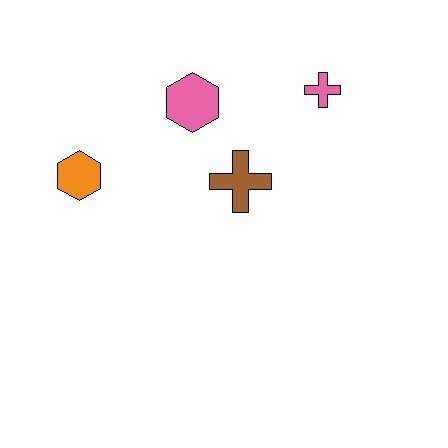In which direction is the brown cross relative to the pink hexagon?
The brown cross is below the pink hexagon.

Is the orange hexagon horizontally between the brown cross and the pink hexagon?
No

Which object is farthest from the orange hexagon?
The pink cross is farthest from the orange hexagon.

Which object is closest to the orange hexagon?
The pink hexagon is closest to the orange hexagon.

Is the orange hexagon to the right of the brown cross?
No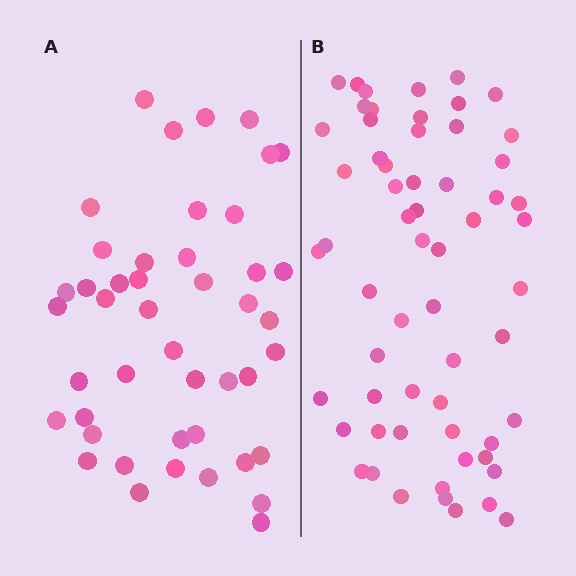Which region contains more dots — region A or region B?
Region B (the right region) has more dots.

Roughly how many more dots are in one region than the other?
Region B has approximately 15 more dots than region A.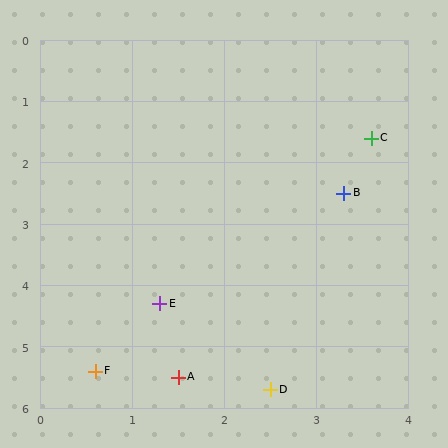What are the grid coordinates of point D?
Point D is at approximately (2.5, 5.7).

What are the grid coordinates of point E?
Point E is at approximately (1.3, 4.3).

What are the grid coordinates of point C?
Point C is at approximately (3.6, 1.6).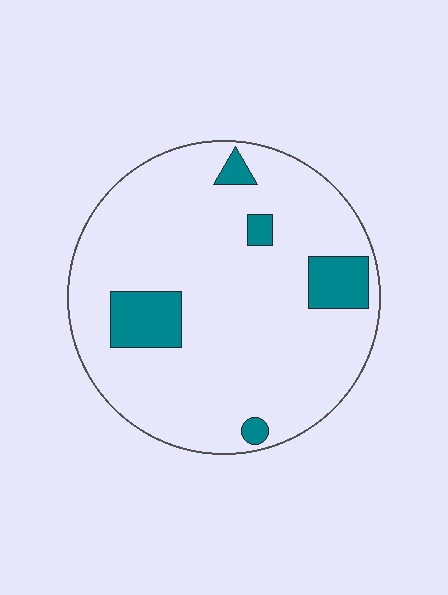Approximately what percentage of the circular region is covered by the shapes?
Approximately 10%.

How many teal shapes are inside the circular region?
5.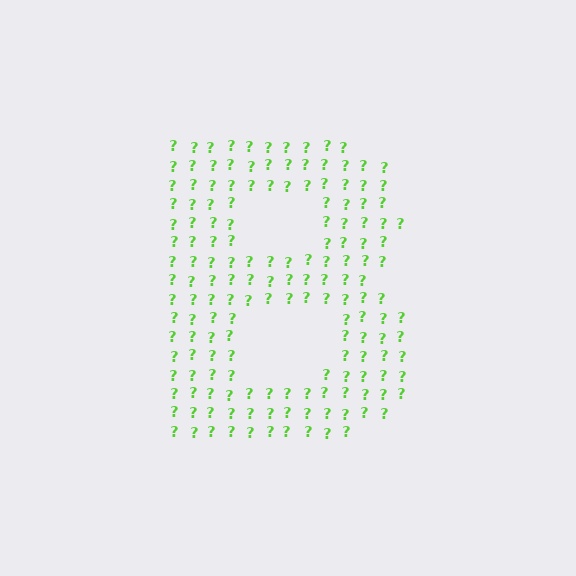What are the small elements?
The small elements are question marks.